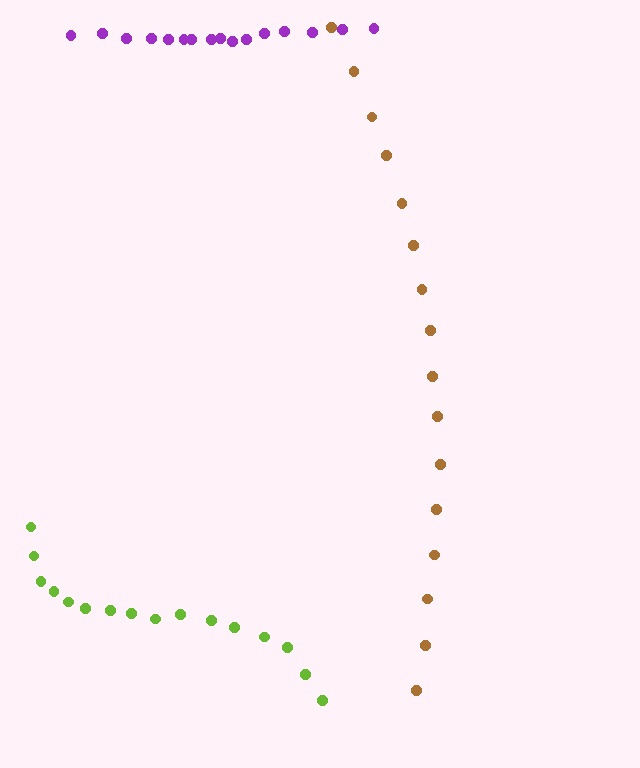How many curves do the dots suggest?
There are 3 distinct paths.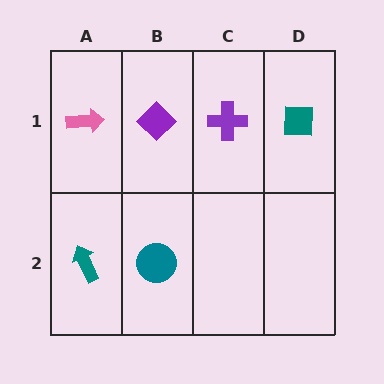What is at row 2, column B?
A teal circle.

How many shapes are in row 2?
2 shapes.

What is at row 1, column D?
A teal square.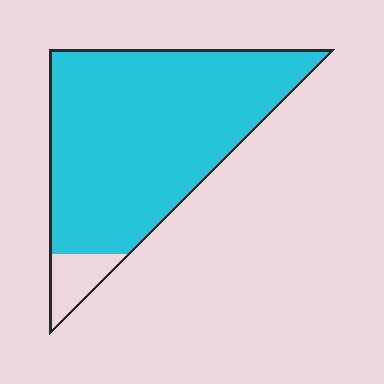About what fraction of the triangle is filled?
About nine tenths (9/10).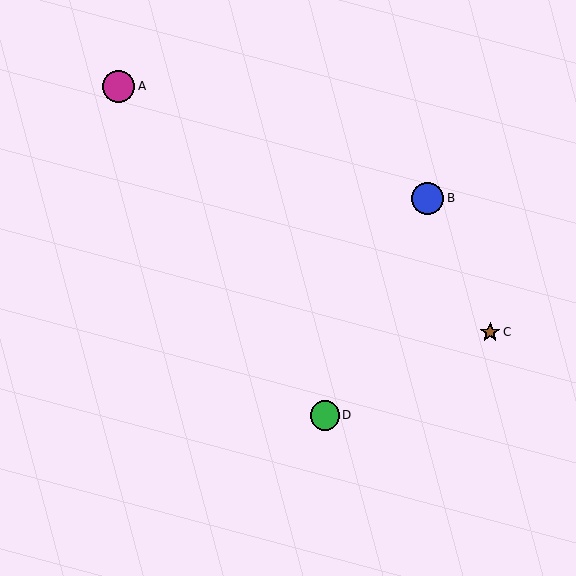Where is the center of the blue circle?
The center of the blue circle is at (428, 198).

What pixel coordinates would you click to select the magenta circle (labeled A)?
Click at (119, 86) to select the magenta circle A.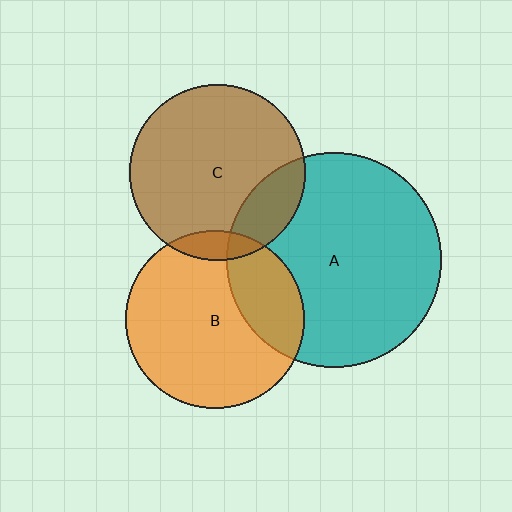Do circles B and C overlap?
Yes.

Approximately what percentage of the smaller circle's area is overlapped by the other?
Approximately 10%.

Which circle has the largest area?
Circle A (teal).